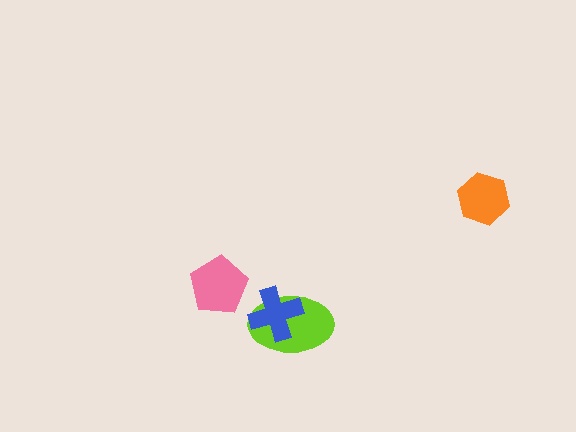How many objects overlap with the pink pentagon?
0 objects overlap with the pink pentagon.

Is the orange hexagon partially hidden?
No, no other shape covers it.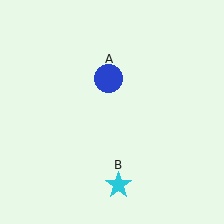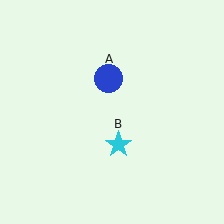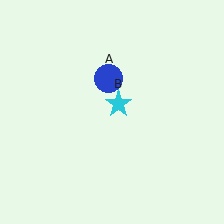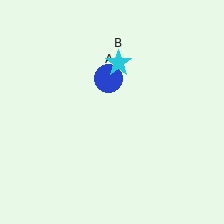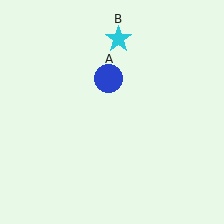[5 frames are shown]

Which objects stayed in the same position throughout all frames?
Blue circle (object A) remained stationary.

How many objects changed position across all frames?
1 object changed position: cyan star (object B).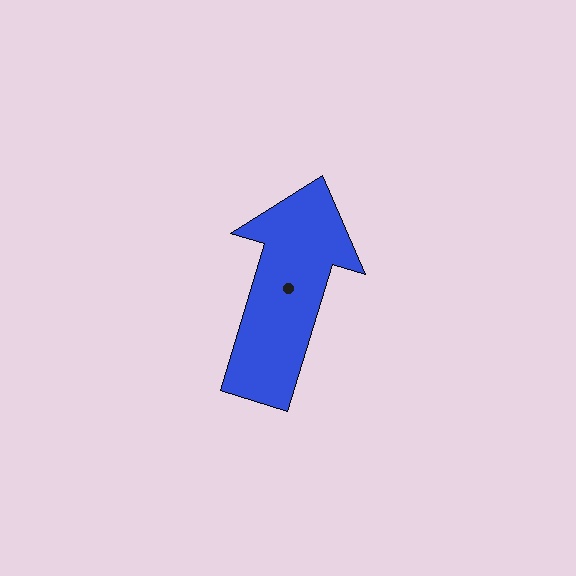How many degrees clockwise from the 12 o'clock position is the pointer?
Approximately 17 degrees.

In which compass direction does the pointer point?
North.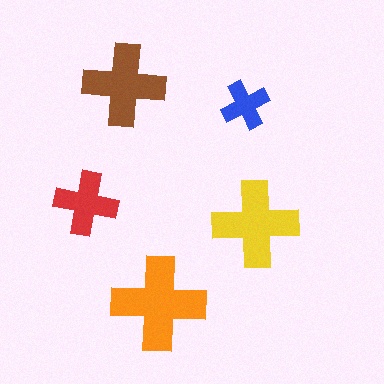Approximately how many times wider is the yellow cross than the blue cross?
About 2 times wider.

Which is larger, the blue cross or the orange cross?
The orange one.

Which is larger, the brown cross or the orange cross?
The orange one.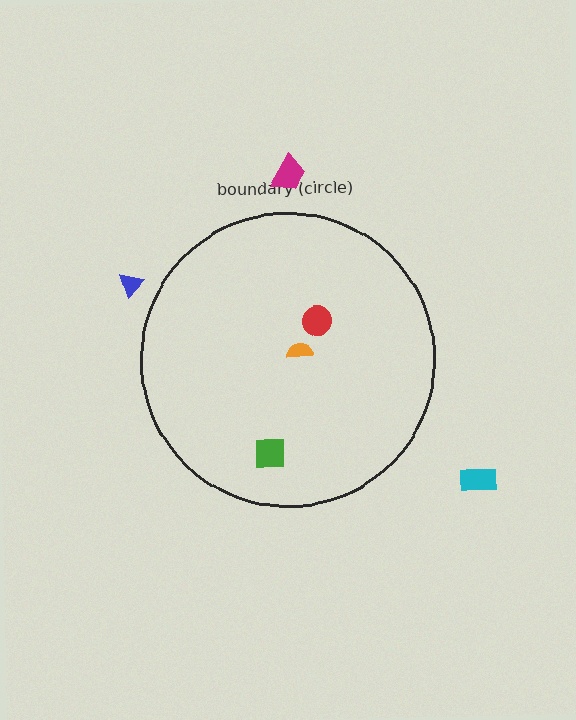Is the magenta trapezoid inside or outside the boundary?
Outside.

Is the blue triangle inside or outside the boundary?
Outside.